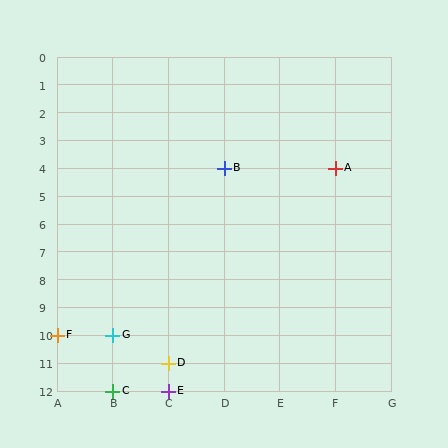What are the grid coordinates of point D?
Point D is at grid coordinates (C, 11).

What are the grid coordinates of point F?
Point F is at grid coordinates (A, 10).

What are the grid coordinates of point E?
Point E is at grid coordinates (C, 12).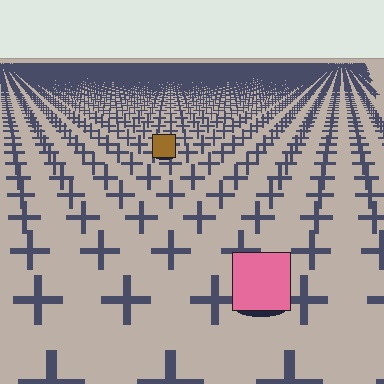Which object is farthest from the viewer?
The brown square is farthest from the viewer. It appears smaller and the ground texture around it is denser.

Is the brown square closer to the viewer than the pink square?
No. The pink square is closer — you can tell from the texture gradient: the ground texture is coarser near it.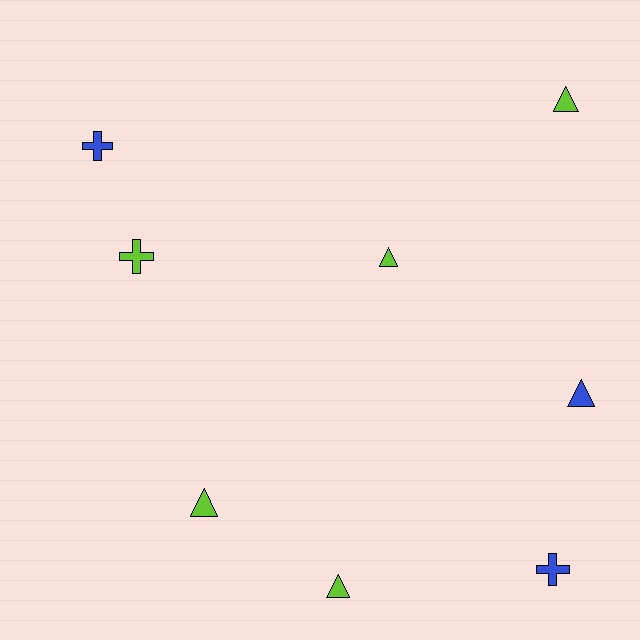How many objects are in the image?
There are 8 objects.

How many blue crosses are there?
There are 2 blue crosses.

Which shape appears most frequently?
Triangle, with 5 objects.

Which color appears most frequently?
Lime, with 5 objects.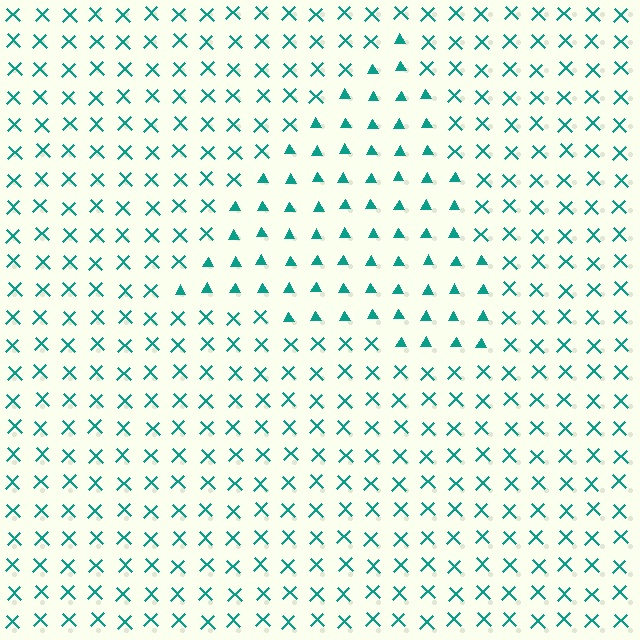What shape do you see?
I see a triangle.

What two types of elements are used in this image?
The image uses triangles inside the triangle region and X marks outside it.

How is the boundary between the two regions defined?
The boundary is defined by a change in element shape: triangles inside vs. X marks outside. All elements share the same color and spacing.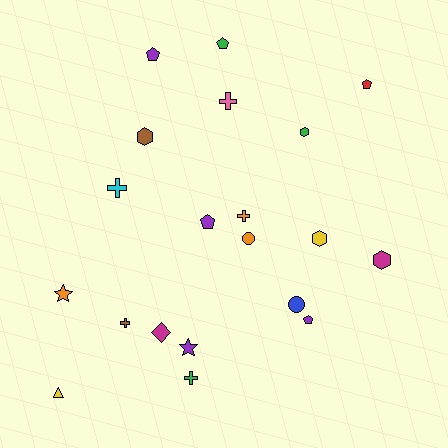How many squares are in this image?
There are no squares.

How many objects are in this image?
There are 20 objects.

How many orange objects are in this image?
There are 3 orange objects.